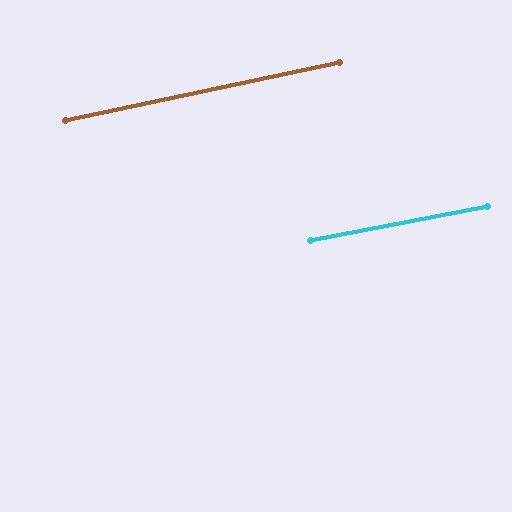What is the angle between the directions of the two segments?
Approximately 1 degree.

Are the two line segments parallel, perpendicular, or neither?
Parallel — their directions differ by only 1.1°.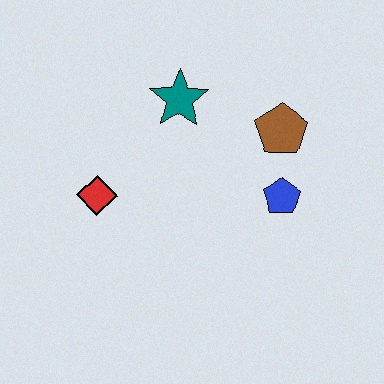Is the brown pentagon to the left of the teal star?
No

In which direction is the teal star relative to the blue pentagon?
The teal star is to the left of the blue pentagon.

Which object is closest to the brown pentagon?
The blue pentagon is closest to the brown pentagon.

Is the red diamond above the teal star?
No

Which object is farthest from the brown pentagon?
The red diamond is farthest from the brown pentagon.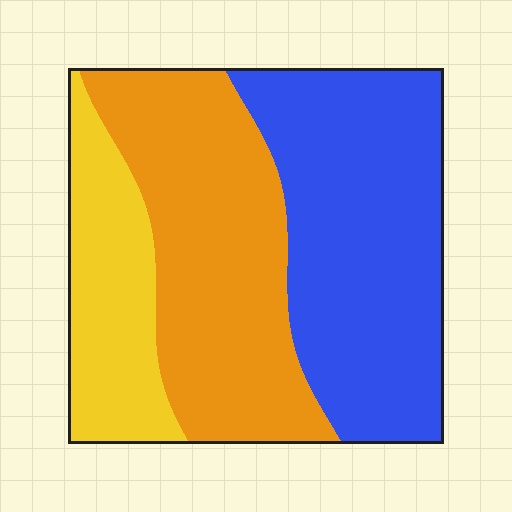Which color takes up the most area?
Blue, at roughly 40%.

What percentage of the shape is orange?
Orange takes up about three eighths (3/8) of the shape.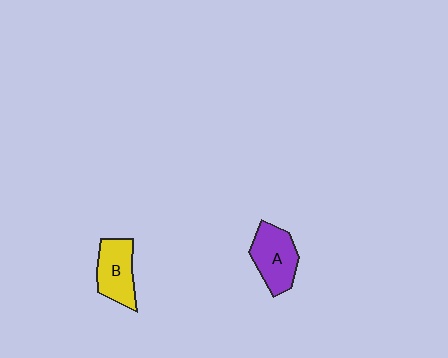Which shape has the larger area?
Shape A (purple).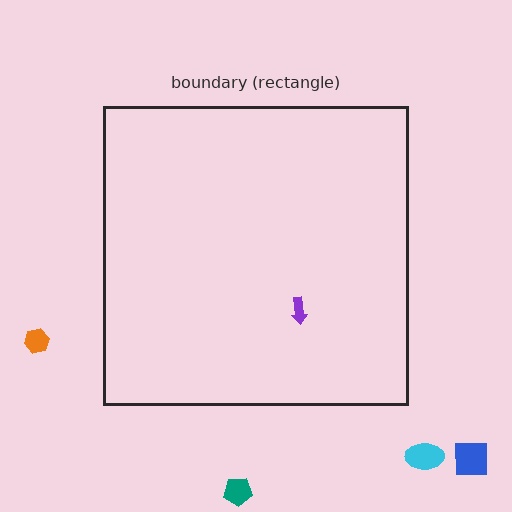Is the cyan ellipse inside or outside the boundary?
Outside.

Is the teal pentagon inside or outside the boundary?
Outside.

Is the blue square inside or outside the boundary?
Outside.